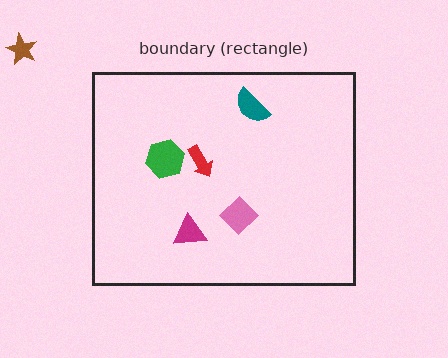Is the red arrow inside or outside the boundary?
Inside.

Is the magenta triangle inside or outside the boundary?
Inside.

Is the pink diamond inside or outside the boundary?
Inside.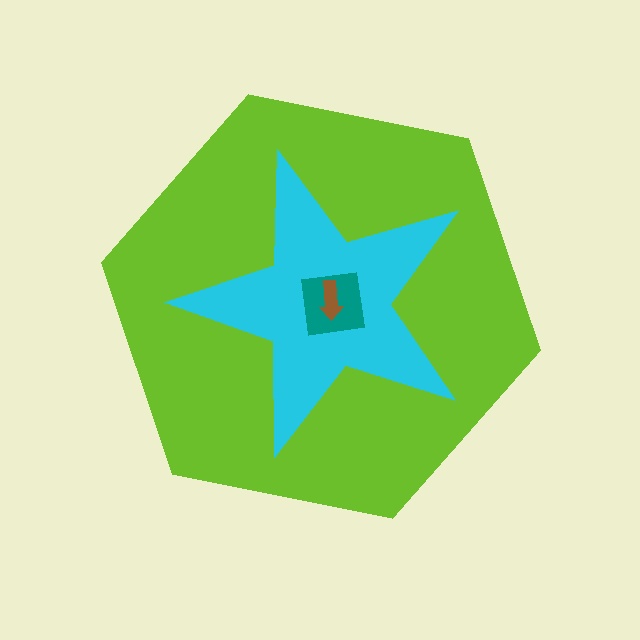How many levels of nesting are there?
4.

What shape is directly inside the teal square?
The brown arrow.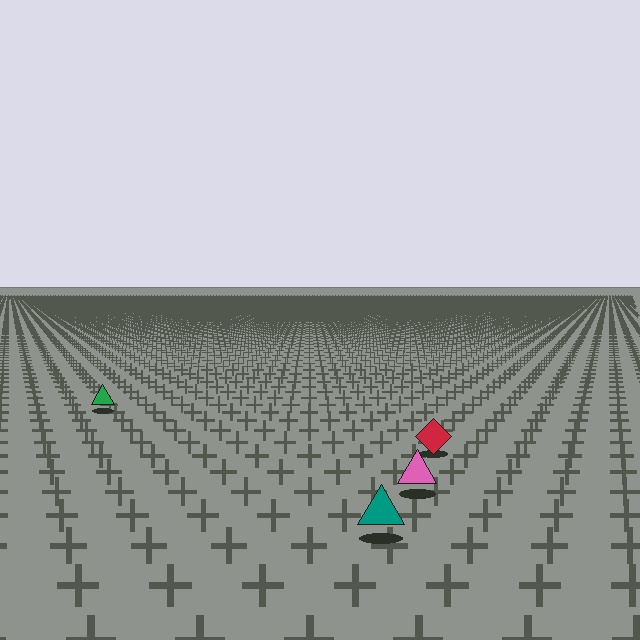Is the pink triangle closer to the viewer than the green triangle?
Yes. The pink triangle is closer — you can tell from the texture gradient: the ground texture is coarser near it.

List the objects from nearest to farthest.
From nearest to farthest: the teal triangle, the pink triangle, the red diamond, the green triangle.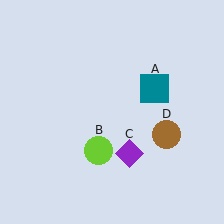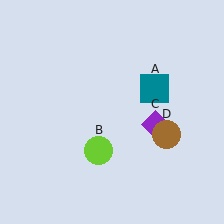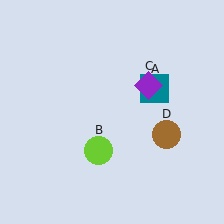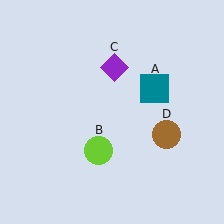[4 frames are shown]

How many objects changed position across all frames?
1 object changed position: purple diamond (object C).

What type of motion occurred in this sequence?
The purple diamond (object C) rotated counterclockwise around the center of the scene.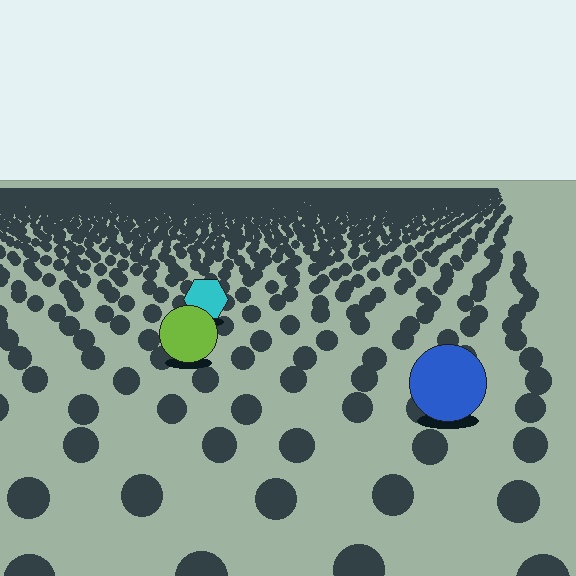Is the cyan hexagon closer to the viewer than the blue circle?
No. The blue circle is closer — you can tell from the texture gradient: the ground texture is coarser near it.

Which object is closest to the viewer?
The blue circle is closest. The texture marks near it are larger and more spread out.